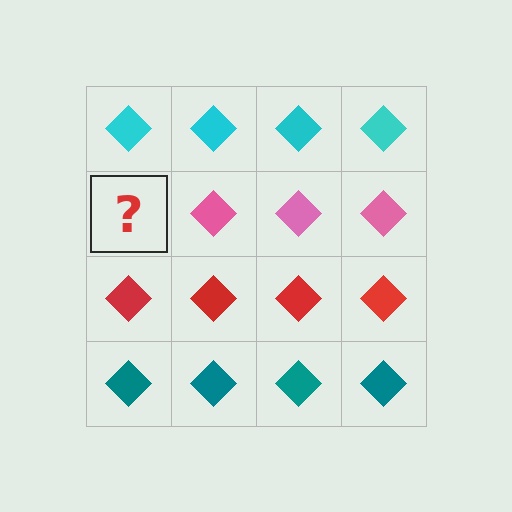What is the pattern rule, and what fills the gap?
The rule is that each row has a consistent color. The gap should be filled with a pink diamond.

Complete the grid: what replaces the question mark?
The question mark should be replaced with a pink diamond.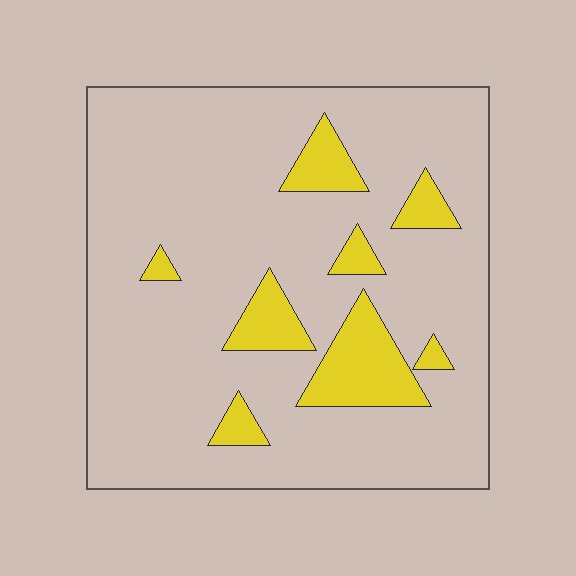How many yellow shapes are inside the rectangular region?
8.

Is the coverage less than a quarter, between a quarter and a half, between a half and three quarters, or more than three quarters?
Less than a quarter.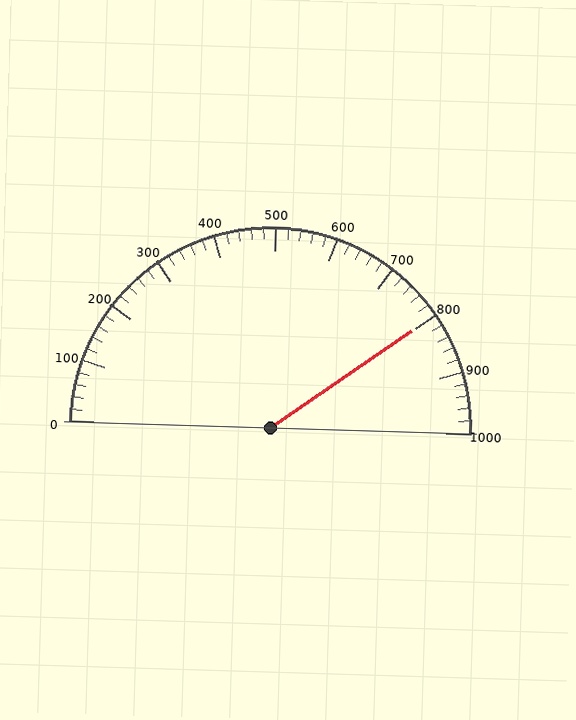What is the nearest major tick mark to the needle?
The nearest major tick mark is 800.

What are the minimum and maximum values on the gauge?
The gauge ranges from 0 to 1000.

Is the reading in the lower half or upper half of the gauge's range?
The reading is in the upper half of the range (0 to 1000).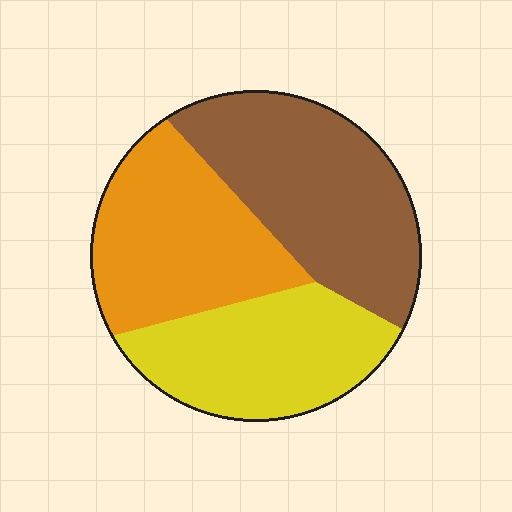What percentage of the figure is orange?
Orange takes up about one third (1/3) of the figure.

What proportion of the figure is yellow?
Yellow covers about 30% of the figure.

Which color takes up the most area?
Brown, at roughly 40%.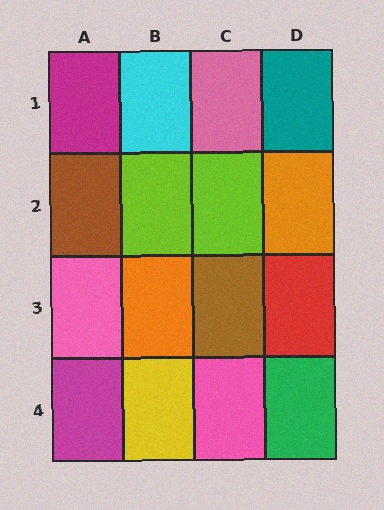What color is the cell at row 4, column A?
Magenta.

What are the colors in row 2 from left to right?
Brown, lime, lime, orange.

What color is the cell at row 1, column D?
Teal.